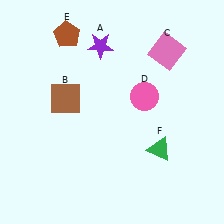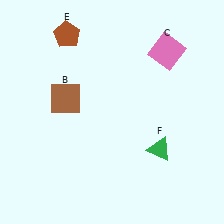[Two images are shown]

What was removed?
The purple star (A), the pink circle (D) were removed in Image 2.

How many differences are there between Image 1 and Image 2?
There are 2 differences between the two images.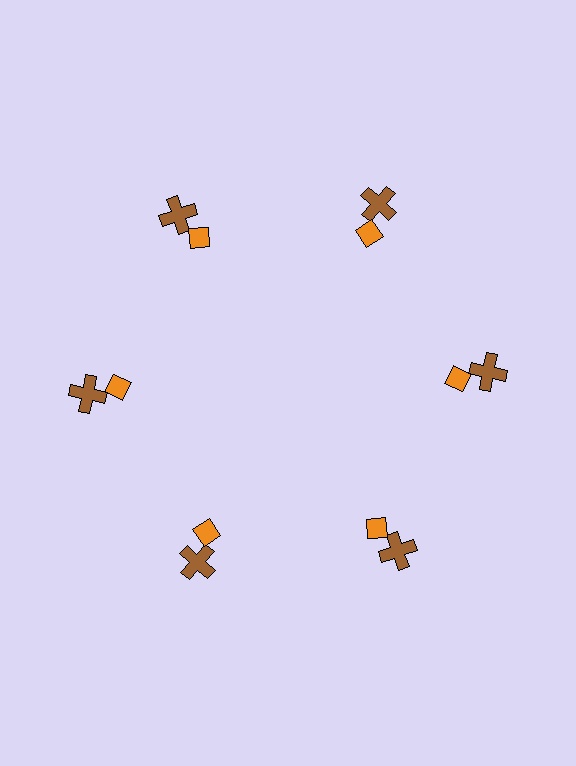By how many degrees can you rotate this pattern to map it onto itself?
The pattern maps onto itself every 60 degrees of rotation.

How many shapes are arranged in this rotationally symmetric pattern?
There are 12 shapes, arranged in 6 groups of 2.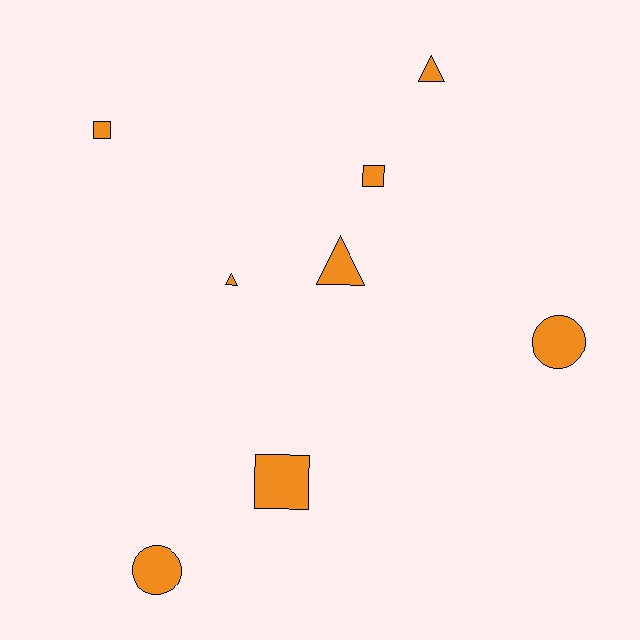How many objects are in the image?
There are 8 objects.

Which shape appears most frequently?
Square, with 3 objects.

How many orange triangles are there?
There are 3 orange triangles.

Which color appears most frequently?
Orange, with 8 objects.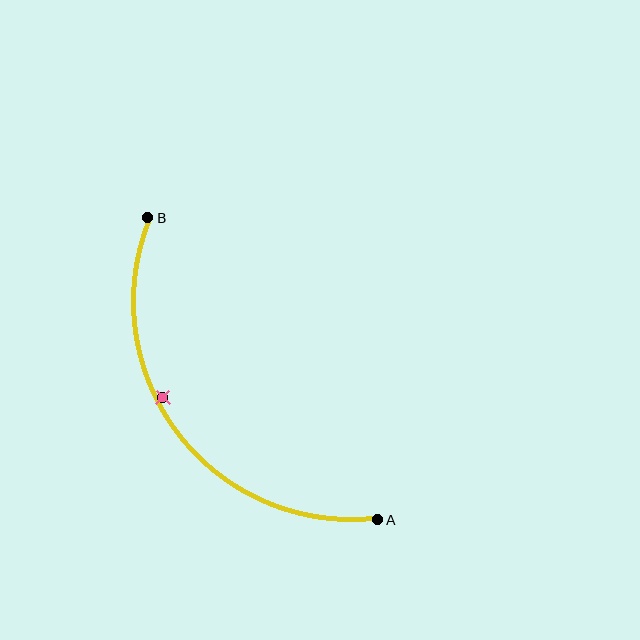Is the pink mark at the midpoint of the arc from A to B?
No — the pink mark does not lie on the arc at all. It sits slightly inside the curve.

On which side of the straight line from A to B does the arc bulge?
The arc bulges below and to the left of the straight line connecting A and B.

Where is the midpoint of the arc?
The arc midpoint is the point on the curve farthest from the straight line joining A and B. It sits below and to the left of that line.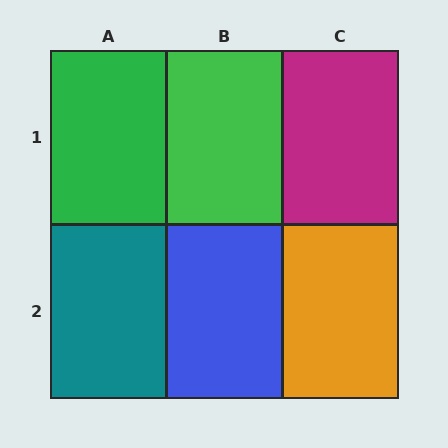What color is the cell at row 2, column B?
Blue.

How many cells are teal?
1 cell is teal.